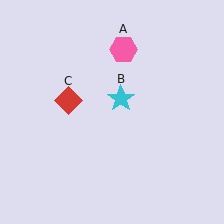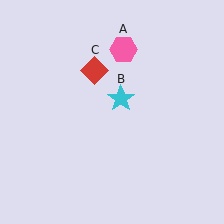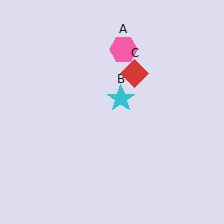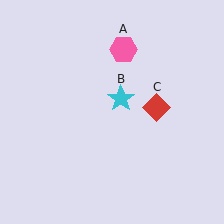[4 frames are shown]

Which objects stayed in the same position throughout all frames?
Pink hexagon (object A) and cyan star (object B) remained stationary.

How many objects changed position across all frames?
1 object changed position: red diamond (object C).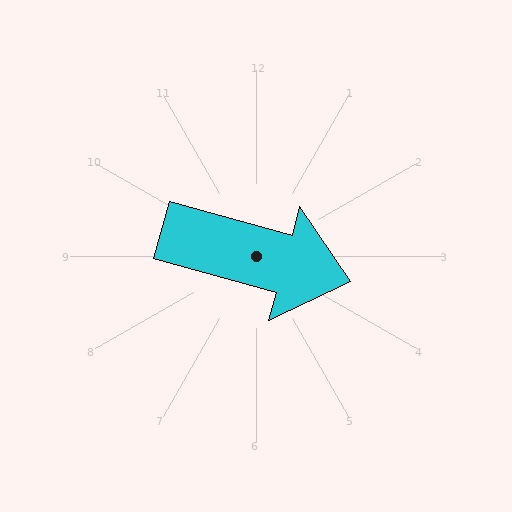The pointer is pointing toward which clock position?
Roughly 4 o'clock.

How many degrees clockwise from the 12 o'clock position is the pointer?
Approximately 105 degrees.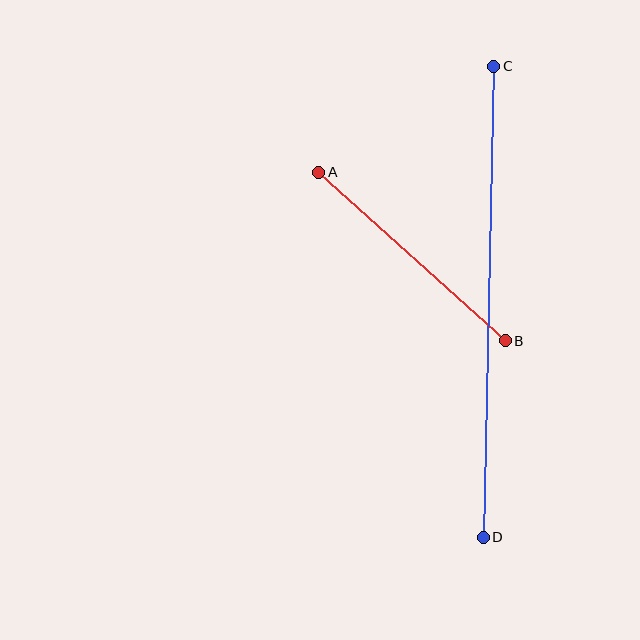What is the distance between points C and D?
The distance is approximately 471 pixels.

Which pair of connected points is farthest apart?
Points C and D are farthest apart.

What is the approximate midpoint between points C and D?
The midpoint is at approximately (489, 302) pixels.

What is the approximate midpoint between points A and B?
The midpoint is at approximately (412, 256) pixels.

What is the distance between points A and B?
The distance is approximately 251 pixels.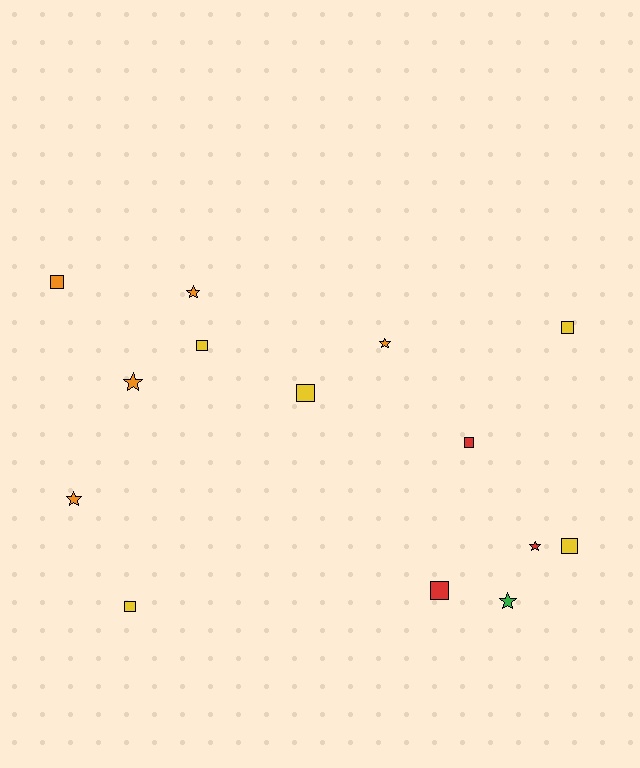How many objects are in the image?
There are 14 objects.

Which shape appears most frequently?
Square, with 8 objects.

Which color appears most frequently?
Yellow, with 5 objects.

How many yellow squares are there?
There are 5 yellow squares.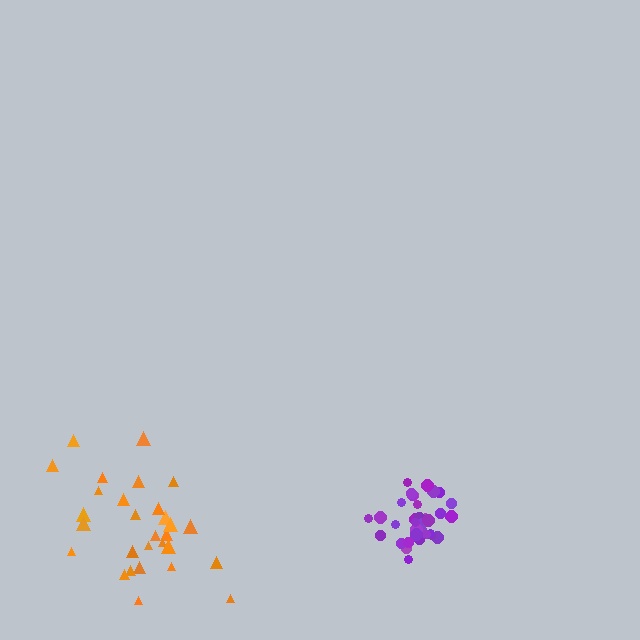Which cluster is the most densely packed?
Purple.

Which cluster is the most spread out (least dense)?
Orange.